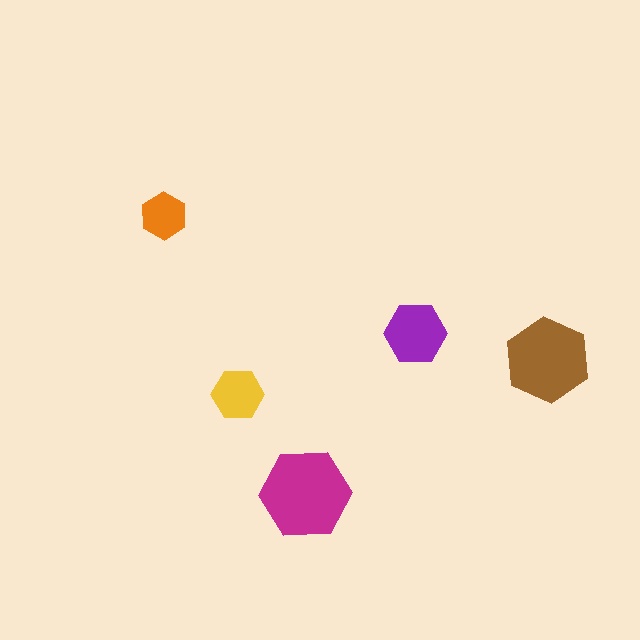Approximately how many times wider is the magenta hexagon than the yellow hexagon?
About 1.5 times wider.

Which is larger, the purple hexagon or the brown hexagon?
The brown one.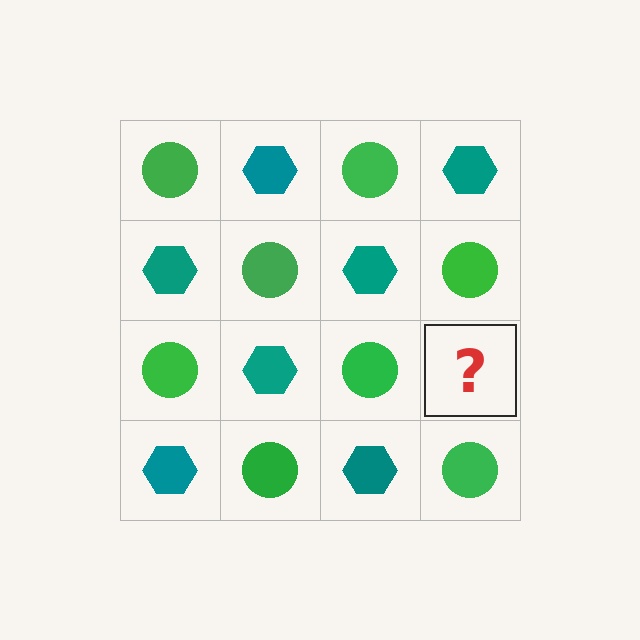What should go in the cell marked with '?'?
The missing cell should contain a teal hexagon.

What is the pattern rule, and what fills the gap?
The rule is that it alternates green circle and teal hexagon in a checkerboard pattern. The gap should be filled with a teal hexagon.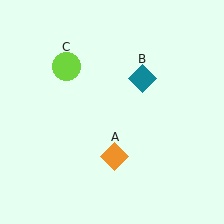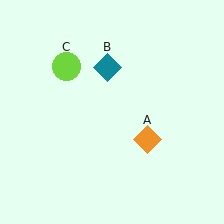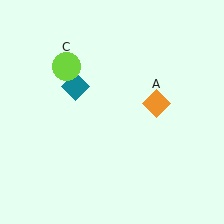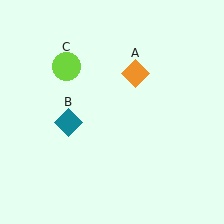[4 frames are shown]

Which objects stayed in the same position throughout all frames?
Lime circle (object C) remained stationary.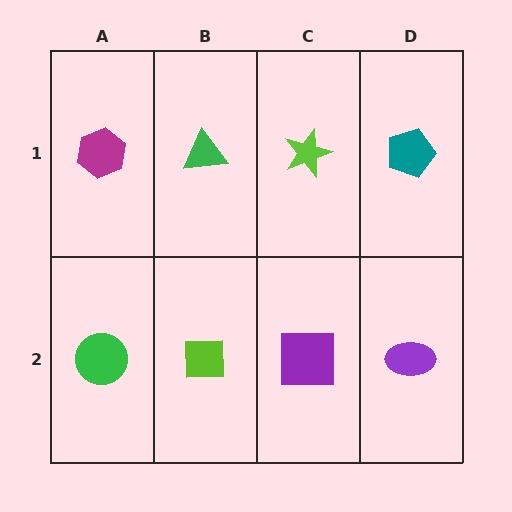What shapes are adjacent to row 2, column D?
A teal pentagon (row 1, column D), a purple square (row 2, column C).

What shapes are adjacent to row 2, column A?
A magenta hexagon (row 1, column A), a lime square (row 2, column B).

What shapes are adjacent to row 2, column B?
A green triangle (row 1, column B), a green circle (row 2, column A), a purple square (row 2, column C).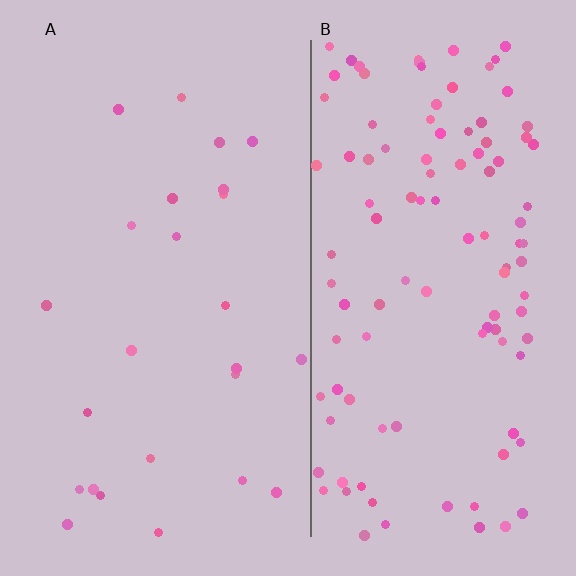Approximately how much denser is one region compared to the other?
Approximately 4.4× — region B over region A.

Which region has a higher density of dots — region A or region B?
B (the right).